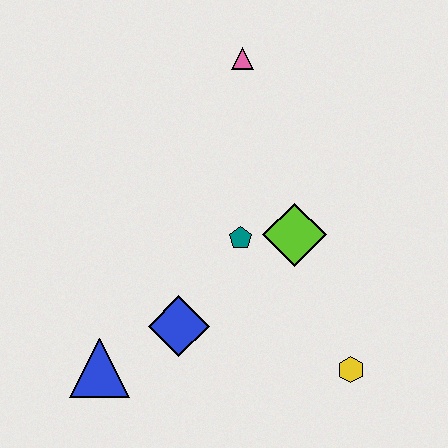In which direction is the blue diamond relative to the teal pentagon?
The blue diamond is below the teal pentagon.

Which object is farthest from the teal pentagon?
The blue triangle is farthest from the teal pentagon.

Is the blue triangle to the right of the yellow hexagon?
No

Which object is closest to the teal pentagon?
The lime diamond is closest to the teal pentagon.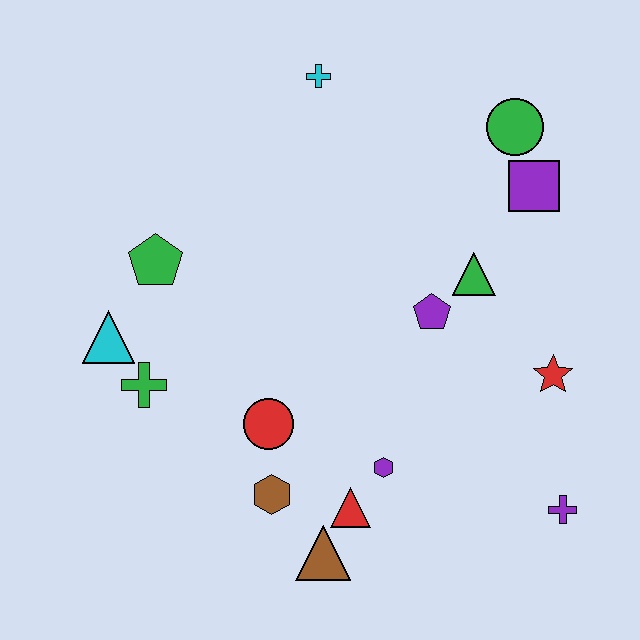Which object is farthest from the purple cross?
The cyan cross is farthest from the purple cross.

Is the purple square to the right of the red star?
No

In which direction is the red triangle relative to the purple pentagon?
The red triangle is below the purple pentagon.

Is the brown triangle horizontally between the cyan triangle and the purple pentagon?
Yes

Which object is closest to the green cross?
The cyan triangle is closest to the green cross.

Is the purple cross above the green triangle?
No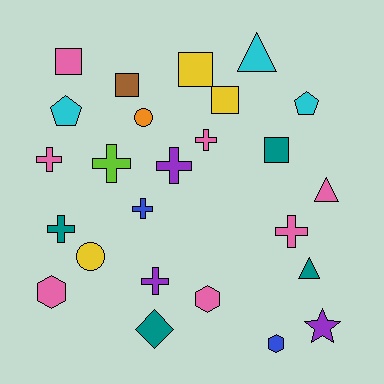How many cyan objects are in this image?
There are 3 cyan objects.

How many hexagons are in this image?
There are 3 hexagons.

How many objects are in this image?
There are 25 objects.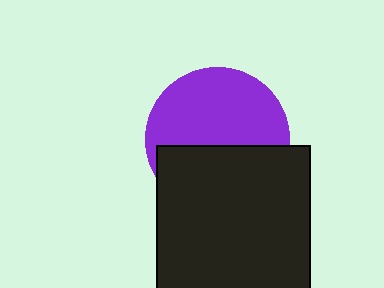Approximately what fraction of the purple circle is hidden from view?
Roughly 44% of the purple circle is hidden behind the black rectangle.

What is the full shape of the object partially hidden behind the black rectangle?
The partially hidden object is a purple circle.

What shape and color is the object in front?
The object in front is a black rectangle.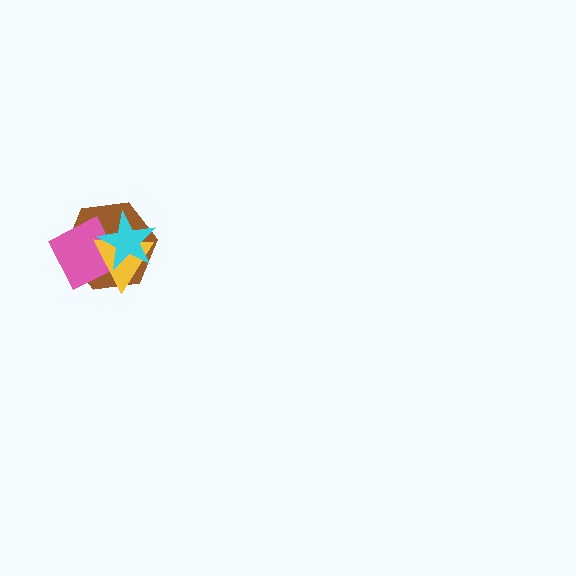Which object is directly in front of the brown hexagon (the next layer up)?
The pink diamond is directly in front of the brown hexagon.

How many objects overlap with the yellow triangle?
3 objects overlap with the yellow triangle.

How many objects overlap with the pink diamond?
3 objects overlap with the pink diamond.